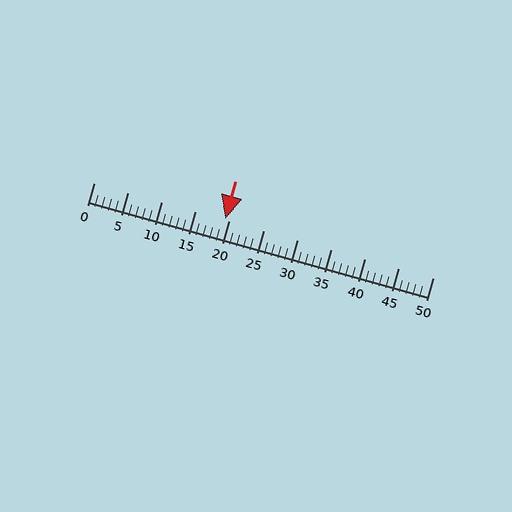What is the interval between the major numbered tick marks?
The major tick marks are spaced 5 units apart.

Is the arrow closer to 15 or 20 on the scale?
The arrow is closer to 20.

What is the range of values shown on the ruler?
The ruler shows values from 0 to 50.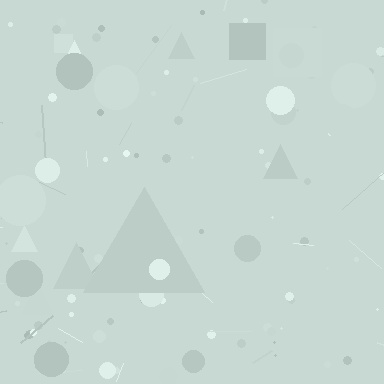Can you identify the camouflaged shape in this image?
The camouflaged shape is a triangle.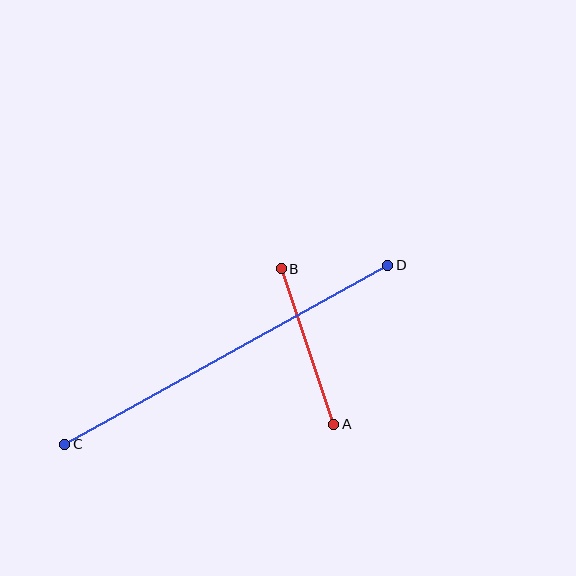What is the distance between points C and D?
The distance is approximately 370 pixels.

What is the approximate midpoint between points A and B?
The midpoint is at approximately (307, 346) pixels.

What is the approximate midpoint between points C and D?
The midpoint is at approximately (226, 355) pixels.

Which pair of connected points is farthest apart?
Points C and D are farthest apart.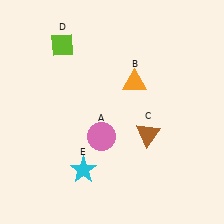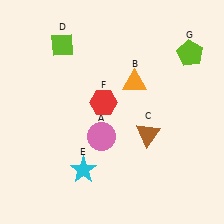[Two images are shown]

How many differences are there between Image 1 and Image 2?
There are 2 differences between the two images.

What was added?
A red hexagon (F), a lime pentagon (G) were added in Image 2.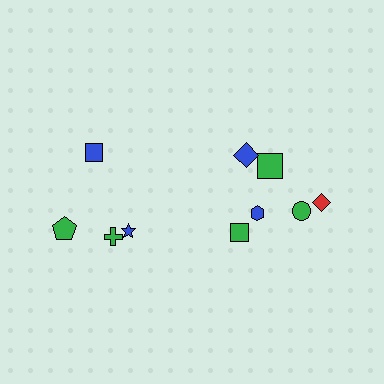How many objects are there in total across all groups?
There are 10 objects.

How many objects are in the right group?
There are 6 objects.